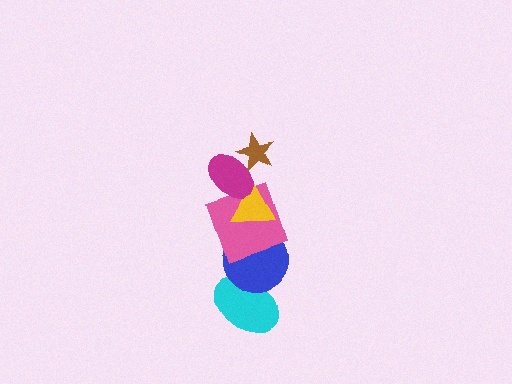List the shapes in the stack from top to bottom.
From top to bottom: the brown star, the magenta ellipse, the yellow triangle, the pink square, the blue circle, the cyan ellipse.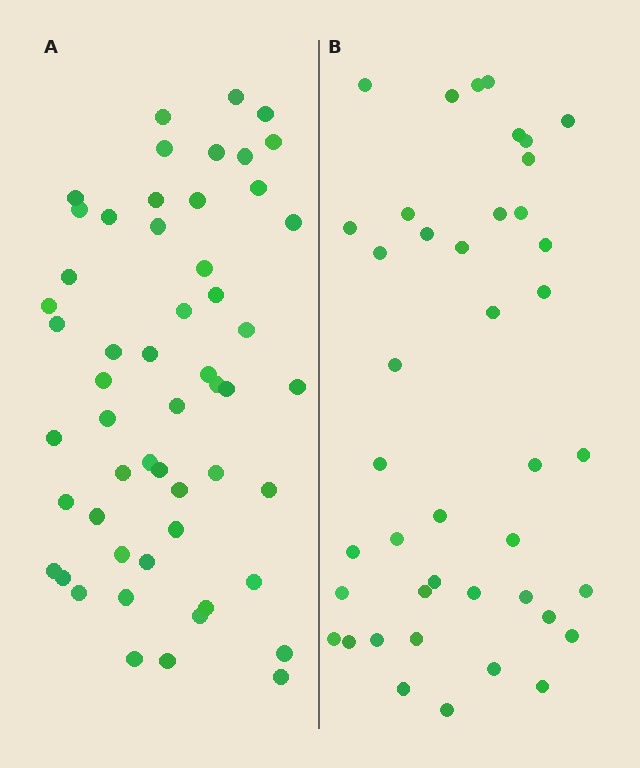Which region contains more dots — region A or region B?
Region A (the left region) has more dots.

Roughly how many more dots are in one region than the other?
Region A has roughly 12 or so more dots than region B.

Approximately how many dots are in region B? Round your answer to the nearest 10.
About 40 dots. (The exact count is 42, which rounds to 40.)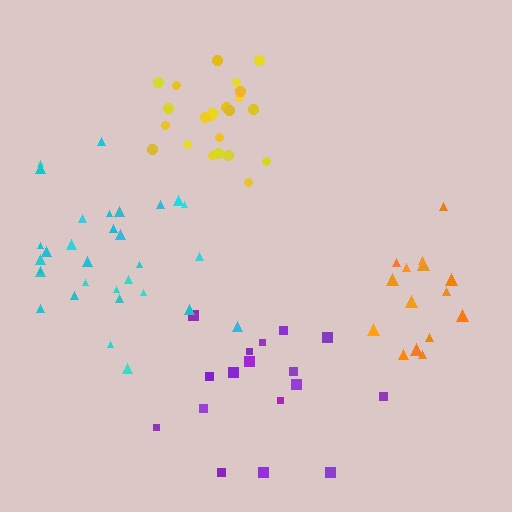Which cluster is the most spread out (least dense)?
Purple.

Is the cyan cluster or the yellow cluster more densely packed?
Yellow.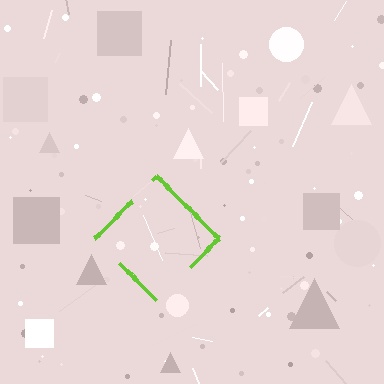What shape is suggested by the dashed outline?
The dashed outline suggests a diamond.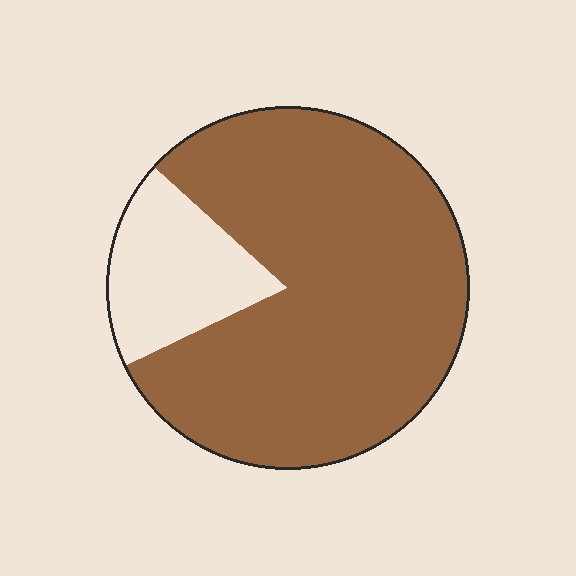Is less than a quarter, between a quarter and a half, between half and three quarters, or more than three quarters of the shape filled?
More than three quarters.